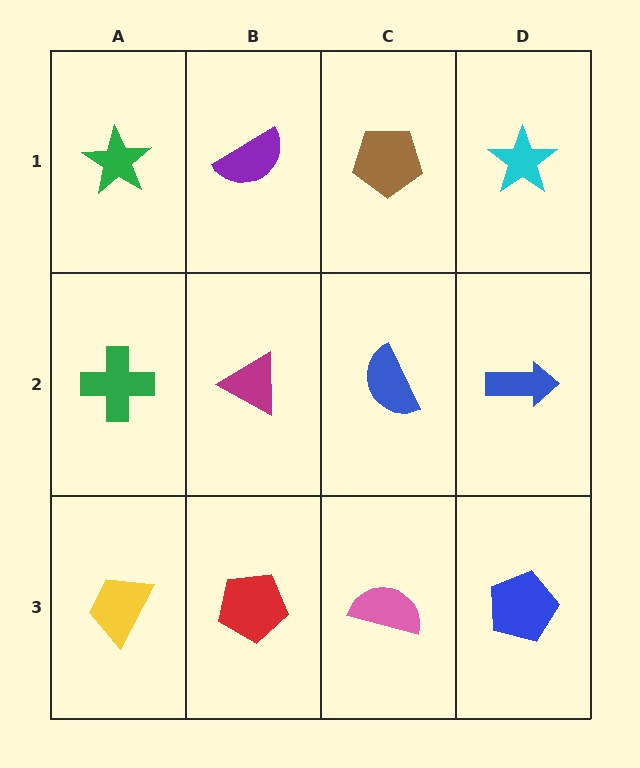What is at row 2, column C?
A blue semicircle.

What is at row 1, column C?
A brown pentagon.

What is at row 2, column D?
A blue arrow.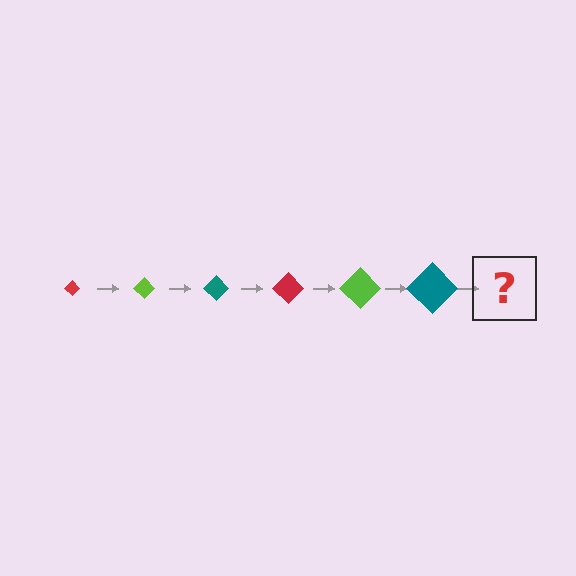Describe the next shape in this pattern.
It should be a red diamond, larger than the previous one.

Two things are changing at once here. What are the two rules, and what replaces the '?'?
The two rules are that the diamond grows larger each step and the color cycles through red, lime, and teal. The '?' should be a red diamond, larger than the previous one.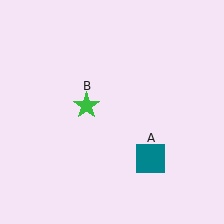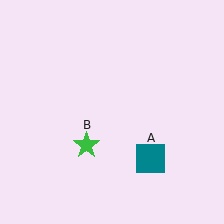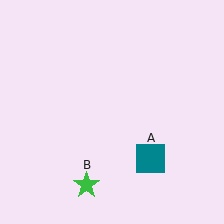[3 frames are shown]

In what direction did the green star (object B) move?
The green star (object B) moved down.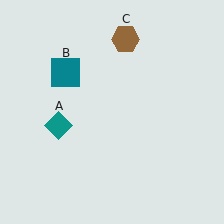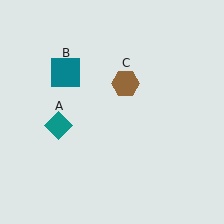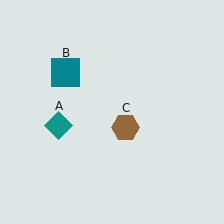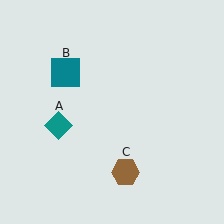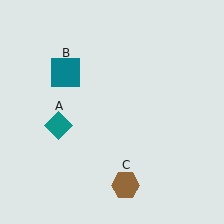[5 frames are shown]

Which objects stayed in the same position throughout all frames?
Teal diamond (object A) and teal square (object B) remained stationary.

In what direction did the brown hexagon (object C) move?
The brown hexagon (object C) moved down.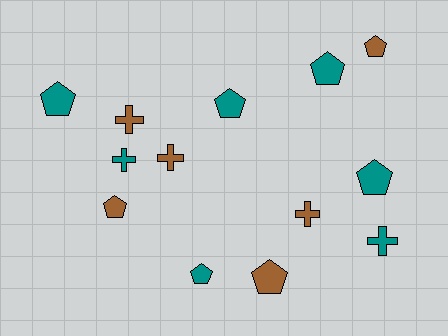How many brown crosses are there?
There are 3 brown crosses.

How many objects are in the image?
There are 13 objects.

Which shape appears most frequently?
Pentagon, with 8 objects.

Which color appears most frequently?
Teal, with 7 objects.